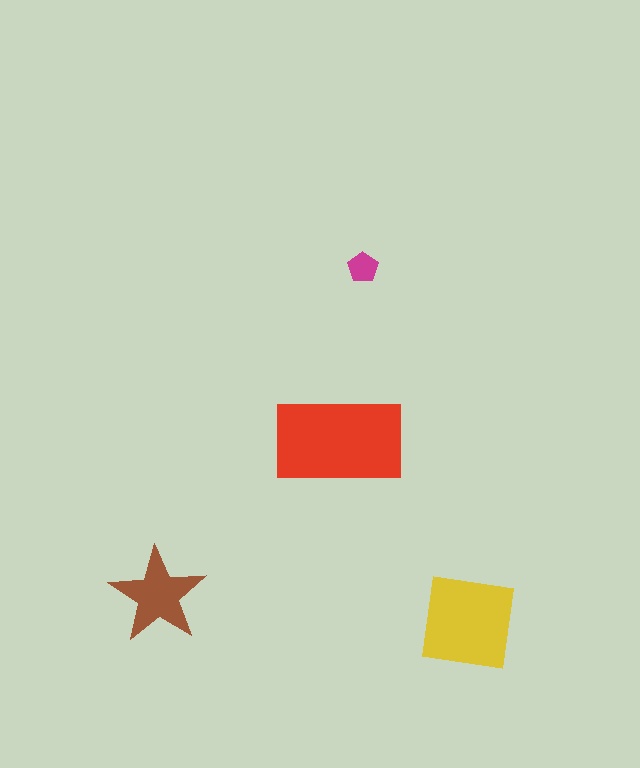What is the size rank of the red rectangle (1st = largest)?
1st.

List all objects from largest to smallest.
The red rectangle, the yellow square, the brown star, the magenta pentagon.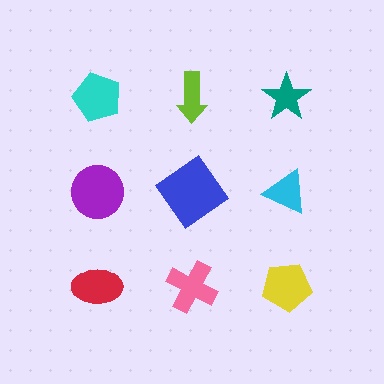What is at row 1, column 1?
A cyan pentagon.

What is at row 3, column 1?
A red ellipse.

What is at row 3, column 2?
A pink cross.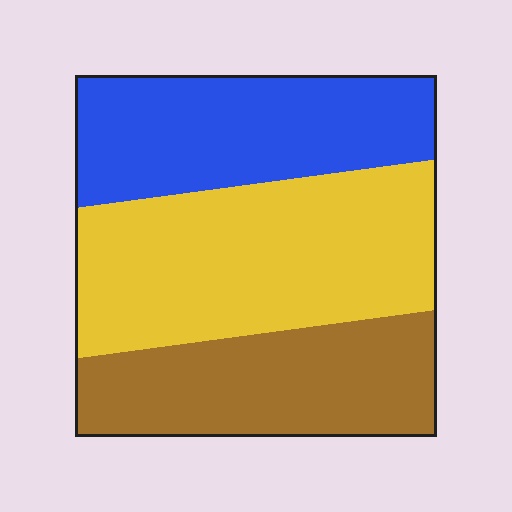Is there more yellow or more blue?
Yellow.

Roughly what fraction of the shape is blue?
Blue covers roughly 30% of the shape.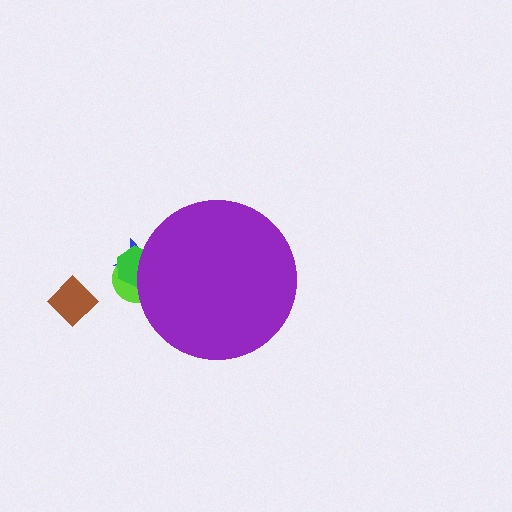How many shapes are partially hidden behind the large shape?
3 shapes are partially hidden.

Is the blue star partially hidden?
Yes, the blue star is partially hidden behind the purple circle.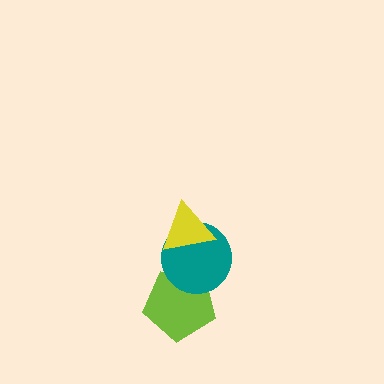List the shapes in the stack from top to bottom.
From top to bottom: the yellow triangle, the teal circle, the lime pentagon.